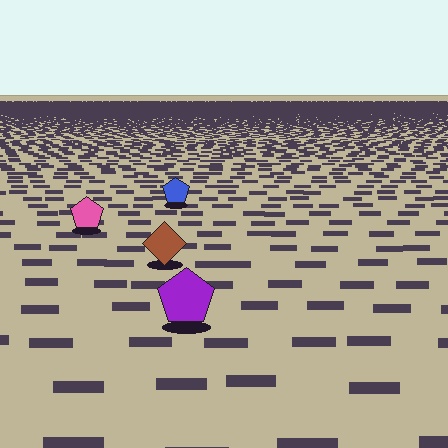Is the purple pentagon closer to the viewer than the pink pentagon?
Yes. The purple pentagon is closer — you can tell from the texture gradient: the ground texture is coarser near it.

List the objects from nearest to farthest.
From nearest to farthest: the purple pentagon, the brown diamond, the pink pentagon, the blue pentagon.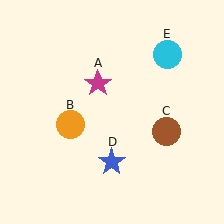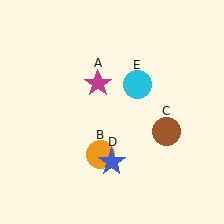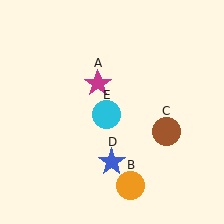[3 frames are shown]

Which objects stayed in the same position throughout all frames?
Magenta star (object A) and brown circle (object C) and blue star (object D) remained stationary.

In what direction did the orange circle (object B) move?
The orange circle (object B) moved down and to the right.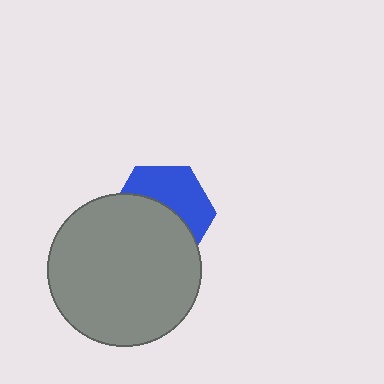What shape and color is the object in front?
The object in front is a gray circle.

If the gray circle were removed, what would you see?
You would see the complete blue hexagon.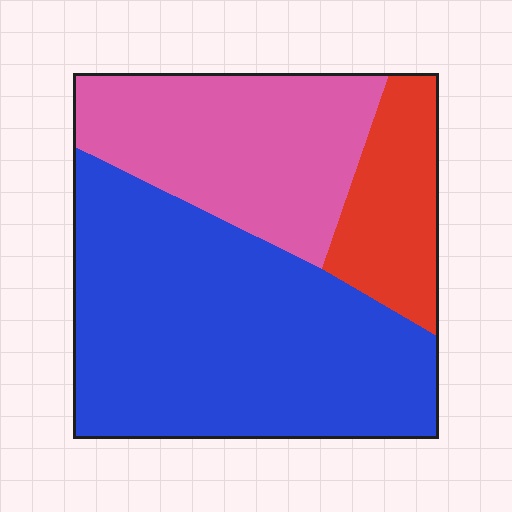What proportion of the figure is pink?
Pink covers roughly 30% of the figure.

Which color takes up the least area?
Red, at roughly 15%.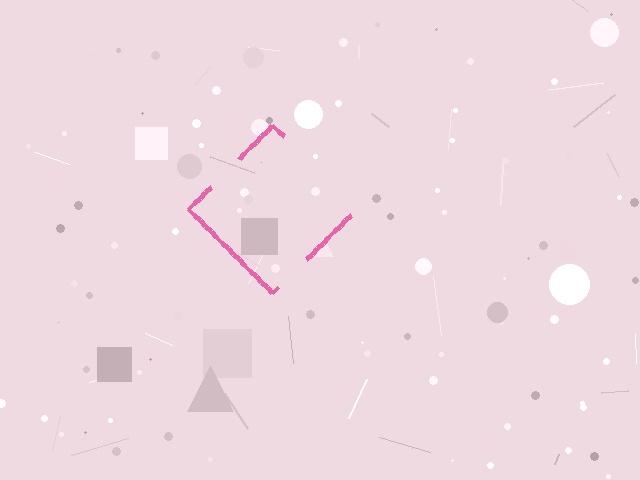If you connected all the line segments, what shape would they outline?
They would outline a diamond.